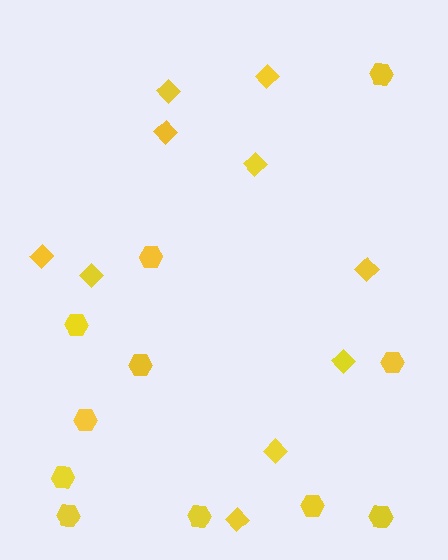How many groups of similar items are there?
There are 2 groups: one group of hexagons (11) and one group of diamonds (10).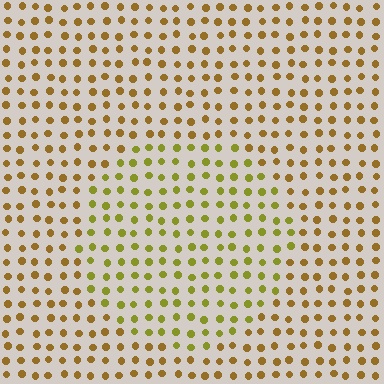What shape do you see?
I see a circle.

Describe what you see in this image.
The image is filled with small brown elements in a uniform arrangement. A circle-shaped region is visible where the elements are tinted to a slightly different hue, forming a subtle color boundary.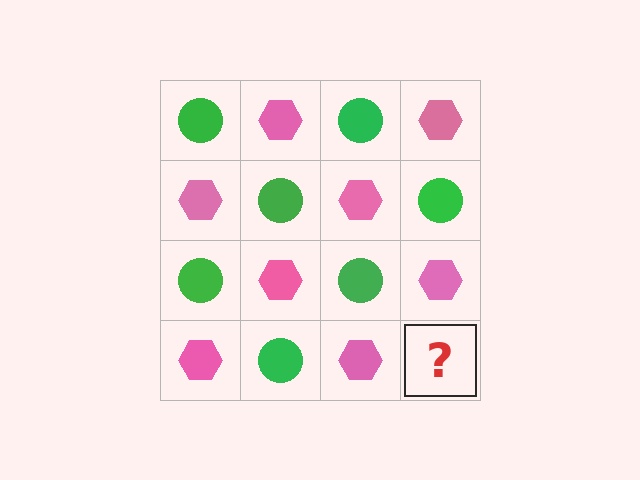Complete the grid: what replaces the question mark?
The question mark should be replaced with a green circle.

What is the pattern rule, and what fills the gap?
The rule is that it alternates green circle and pink hexagon in a checkerboard pattern. The gap should be filled with a green circle.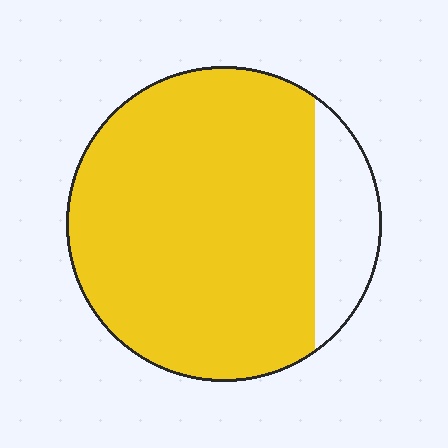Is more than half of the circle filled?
Yes.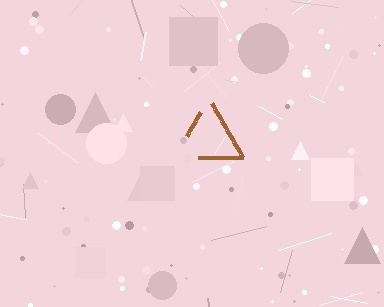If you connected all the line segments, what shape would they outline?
They would outline a triangle.